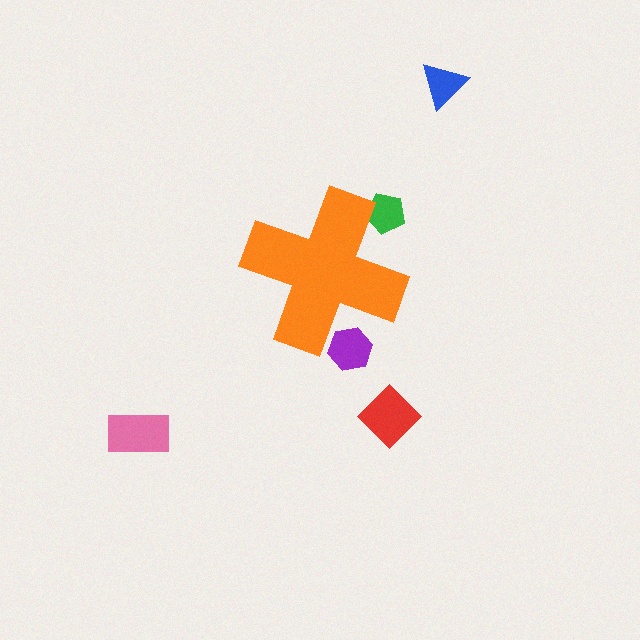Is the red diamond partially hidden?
No, the red diamond is fully visible.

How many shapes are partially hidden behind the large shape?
2 shapes are partially hidden.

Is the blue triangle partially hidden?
No, the blue triangle is fully visible.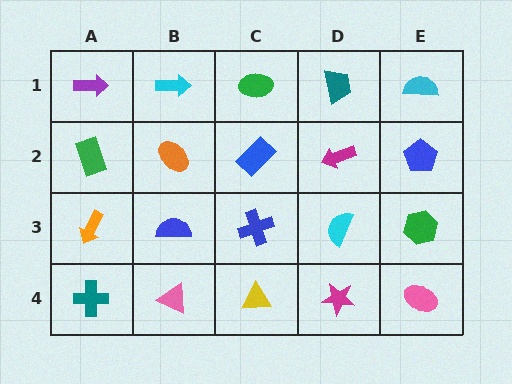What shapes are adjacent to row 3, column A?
A green rectangle (row 2, column A), a teal cross (row 4, column A), a blue semicircle (row 3, column B).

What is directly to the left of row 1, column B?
A purple arrow.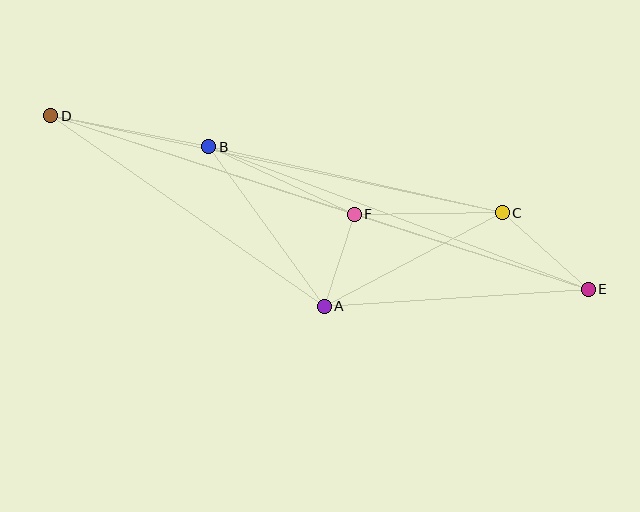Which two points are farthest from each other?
Points D and E are farthest from each other.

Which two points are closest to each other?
Points A and F are closest to each other.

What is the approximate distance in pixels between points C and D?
The distance between C and D is approximately 462 pixels.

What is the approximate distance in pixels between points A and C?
The distance between A and C is approximately 201 pixels.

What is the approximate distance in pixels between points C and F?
The distance between C and F is approximately 148 pixels.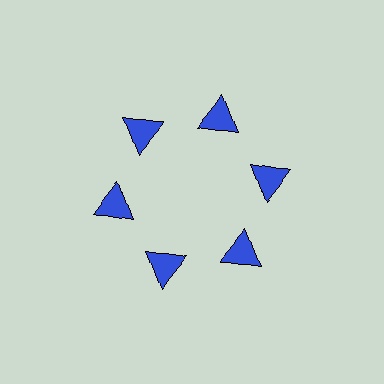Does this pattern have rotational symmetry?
Yes, this pattern has 6-fold rotational symmetry. It looks the same after rotating 60 degrees around the center.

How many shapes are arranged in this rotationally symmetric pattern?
There are 6 shapes, arranged in 6 groups of 1.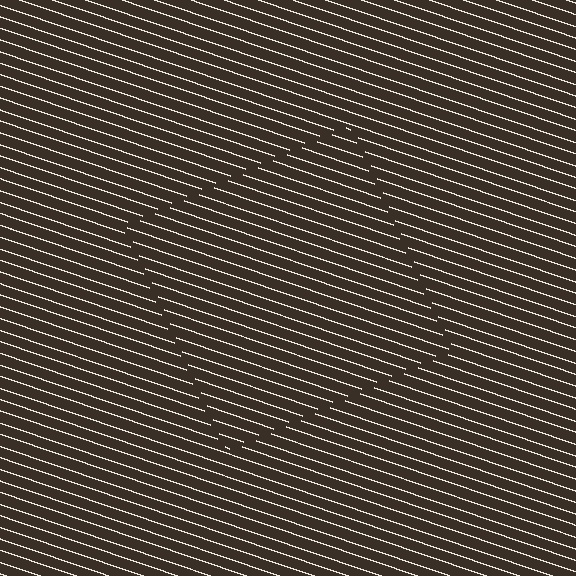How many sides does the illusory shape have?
4 sides — the line-ends trace a square.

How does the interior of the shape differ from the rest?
The interior of the shape contains the same grating, shifted by half a period — the contour is defined by the phase discontinuity where line-ends from the inner and outer gratings abut.